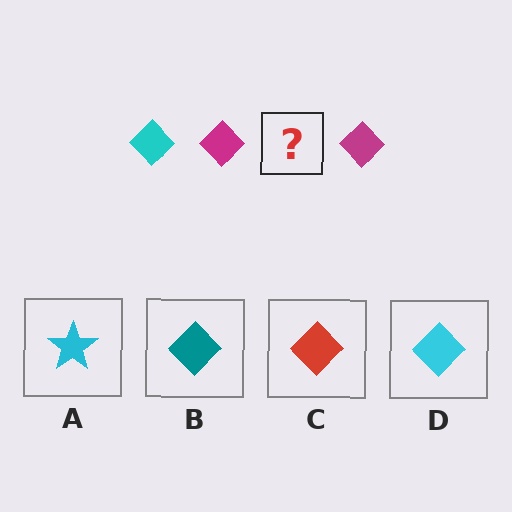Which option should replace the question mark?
Option D.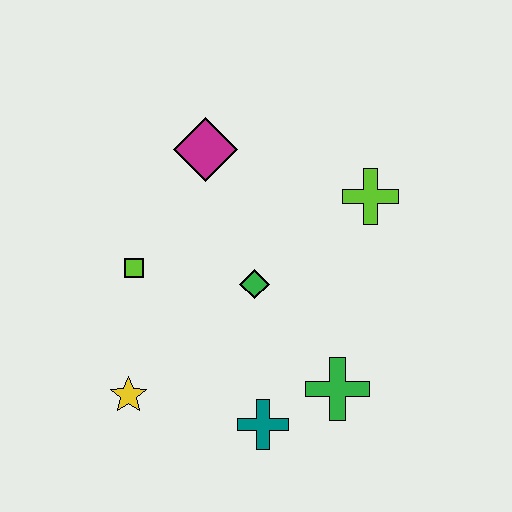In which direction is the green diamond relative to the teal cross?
The green diamond is above the teal cross.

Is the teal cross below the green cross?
Yes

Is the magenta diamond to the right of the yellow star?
Yes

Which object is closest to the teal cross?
The green cross is closest to the teal cross.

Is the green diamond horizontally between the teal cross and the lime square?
Yes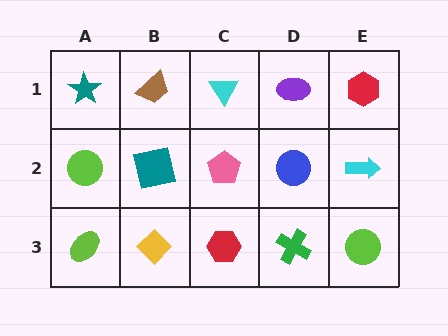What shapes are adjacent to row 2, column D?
A purple ellipse (row 1, column D), a green cross (row 3, column D), a pink pentagon (row 2, column C), a cyan arrow (row 2, column E).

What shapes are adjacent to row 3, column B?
A teal square (row 2, column B), a lime ellipse (row 3, column A), a red hexagon (row 3, column C).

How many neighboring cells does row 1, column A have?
2.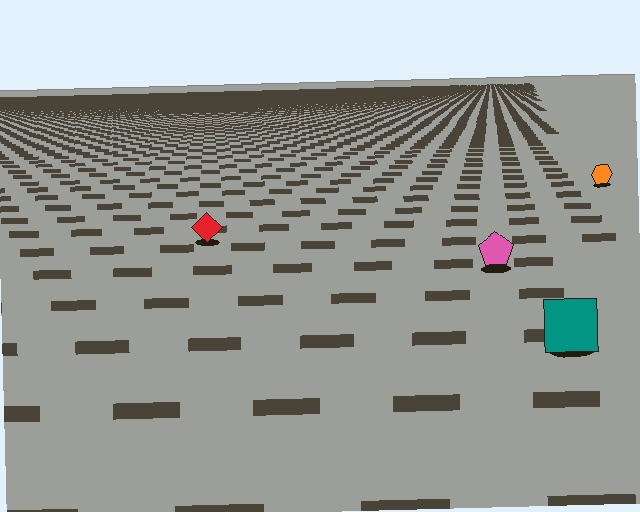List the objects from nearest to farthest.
From nearest to farthest: the teal square, the pink pentagon, the red diamond, the orange hexagon.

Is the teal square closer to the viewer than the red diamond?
Yes. The teal square is closer — you can tell from the texture gradient: the ground texture is coarser near it.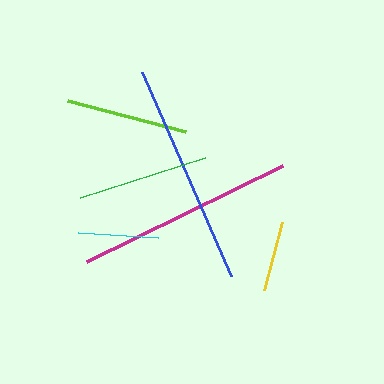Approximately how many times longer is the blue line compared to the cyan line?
The blue line is approximately 2.8 times the length of the cyan line.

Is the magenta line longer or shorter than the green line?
The magenta line is longer than the green line.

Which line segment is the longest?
The blue line is the longest at approximately 222 pixels.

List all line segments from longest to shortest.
From longest to shortest: blue, magenta, green, lime, cyan, yellow.